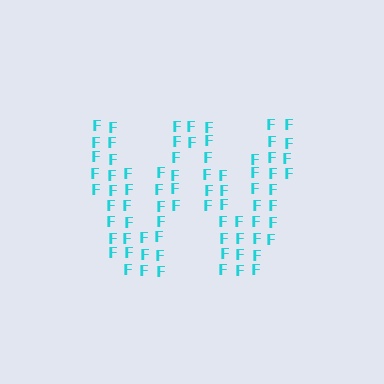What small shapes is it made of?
It is made of small letter F's.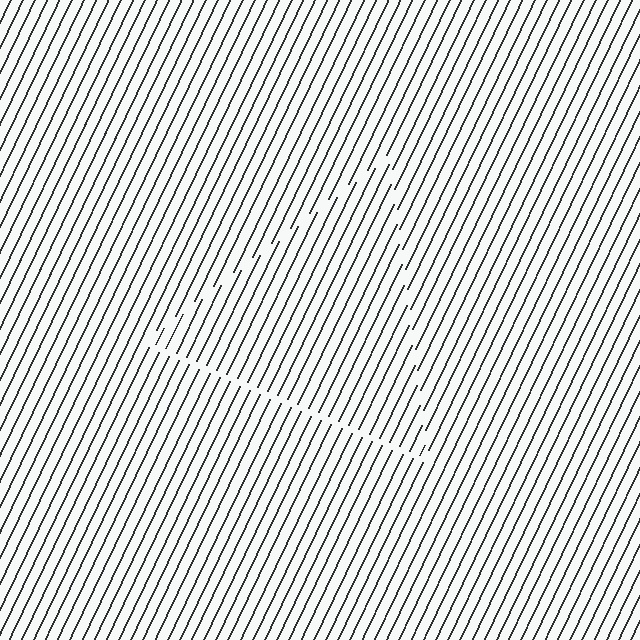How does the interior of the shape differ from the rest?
The interior of the shape contains the same grating, shifted by half a period — the contour is defined by the phase discontinuity where line-ends from the inner and outer gratings abut.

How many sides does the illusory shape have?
3 sides — the line-ends trace a triangle.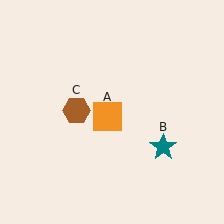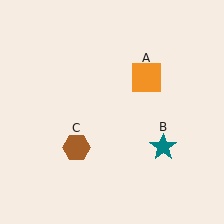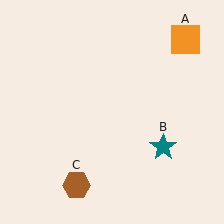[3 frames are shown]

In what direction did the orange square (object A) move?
The orange square (object A) moved up and to the right.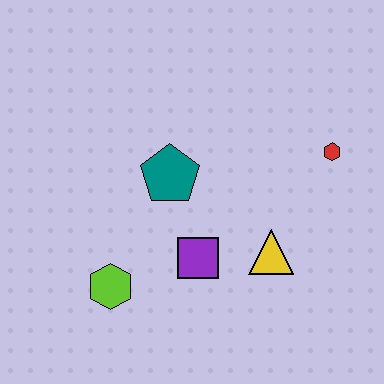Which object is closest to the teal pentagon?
The purple square is closest to the teal pentagon.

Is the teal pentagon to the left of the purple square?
Yes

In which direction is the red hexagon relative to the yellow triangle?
The red hexagon is above the yellow triangle.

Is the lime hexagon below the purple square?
Yes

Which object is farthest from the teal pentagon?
The red hexagon is farthest from the teal pentagon.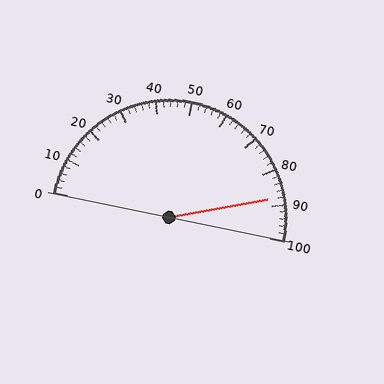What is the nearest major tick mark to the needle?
The nearest major tick mark is 90.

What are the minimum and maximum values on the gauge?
The gauge ranges from 0 to 100.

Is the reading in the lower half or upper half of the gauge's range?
The reading is in the upper half of the range (0 to 100).